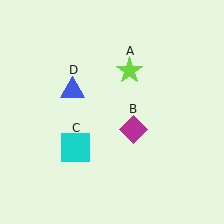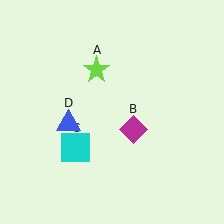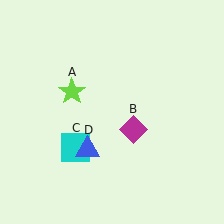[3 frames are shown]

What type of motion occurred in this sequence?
The lime star (object A), blue triangle (object D) rotated counterclockwise around the center of the scene.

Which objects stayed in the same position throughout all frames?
Magenta diamond (object B) and cyan square (object C) remained stationary.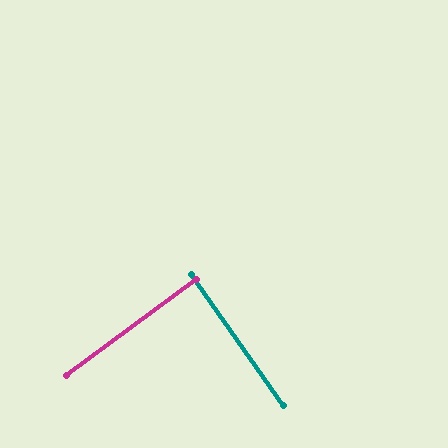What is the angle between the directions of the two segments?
Approximately 89 degrees.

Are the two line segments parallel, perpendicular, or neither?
Perpendicular — they meet at approximately 89°.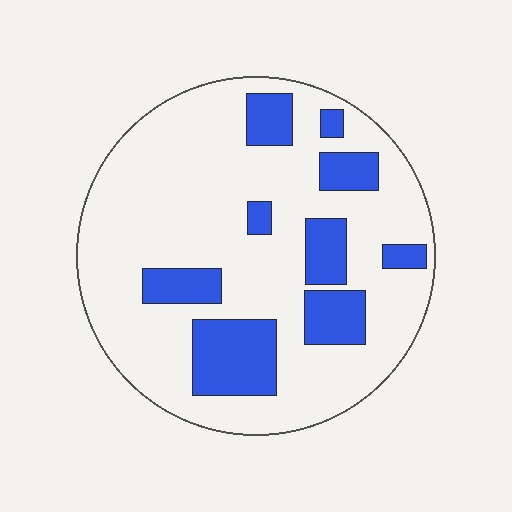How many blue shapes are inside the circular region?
9.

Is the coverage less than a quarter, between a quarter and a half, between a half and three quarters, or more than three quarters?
Less than a quarter.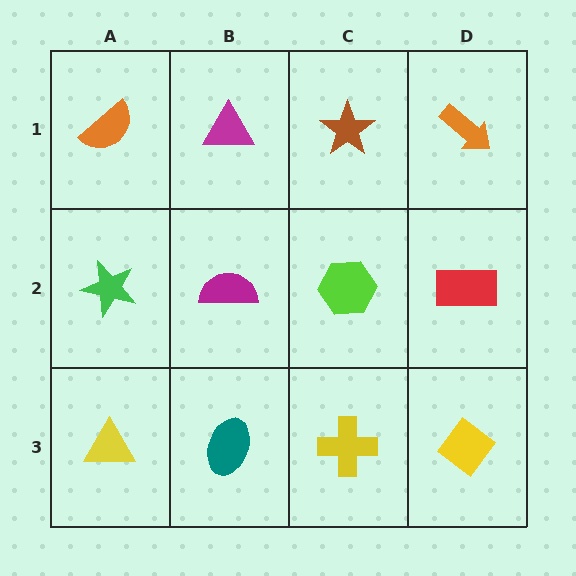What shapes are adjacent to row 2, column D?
An orange arrow (row 1, column D), a yellow diamond (row 3, column D), a lime hexagon (row 2, column C).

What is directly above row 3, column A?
A green star.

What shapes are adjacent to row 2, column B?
A magenta triangle (row 1, column B), a teal ellipse (row 3, column B), a green star (row 2, column A), a lime hexagon (row 2, column C).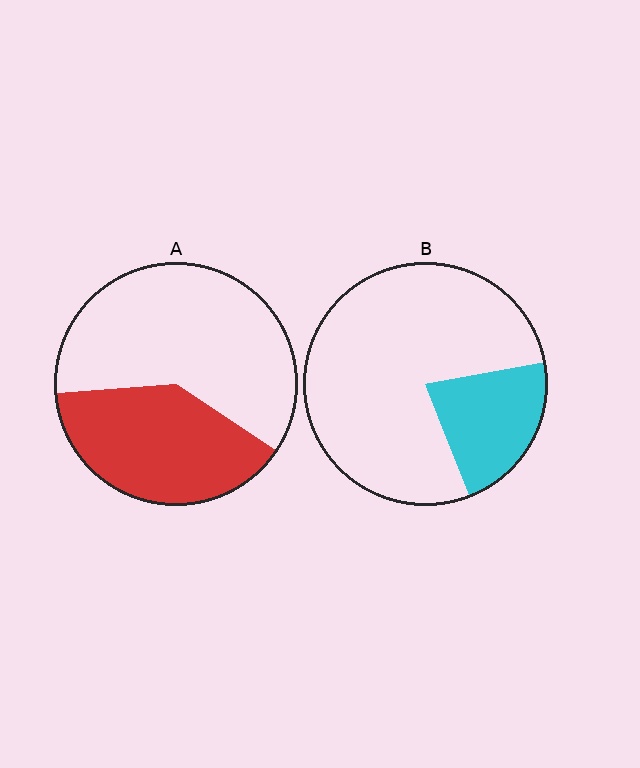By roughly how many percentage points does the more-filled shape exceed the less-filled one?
By roughly 15 percentage points (A over B).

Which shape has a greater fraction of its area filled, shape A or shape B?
Shape A.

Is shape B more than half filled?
No.